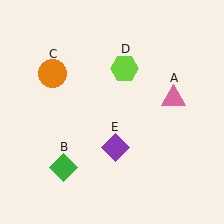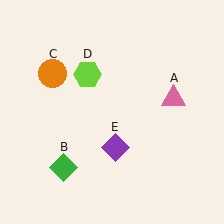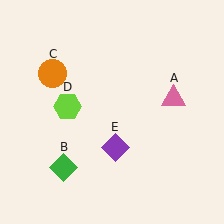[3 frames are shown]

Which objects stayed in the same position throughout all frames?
Pink triangle (object A) and green diamond (object B) and orange circle (object C) and purple diamond (object E) remained stationary.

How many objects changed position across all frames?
1 object changed position: lime hexagon (object D).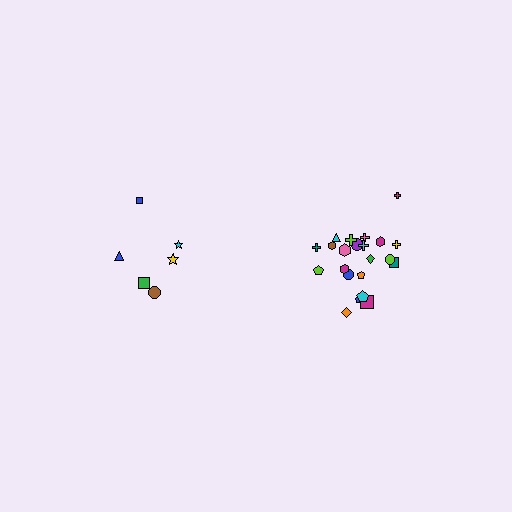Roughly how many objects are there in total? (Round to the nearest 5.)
Roughly 30 objects in total.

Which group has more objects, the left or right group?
The right group.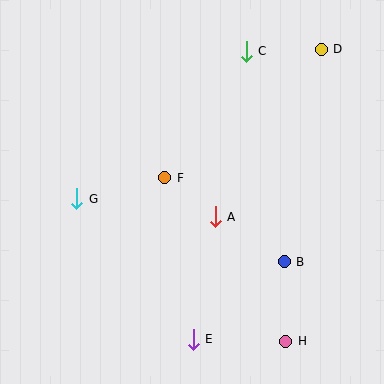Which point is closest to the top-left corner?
Point G is closest to the top-left corner.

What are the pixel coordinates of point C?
Point C is at (246, 51).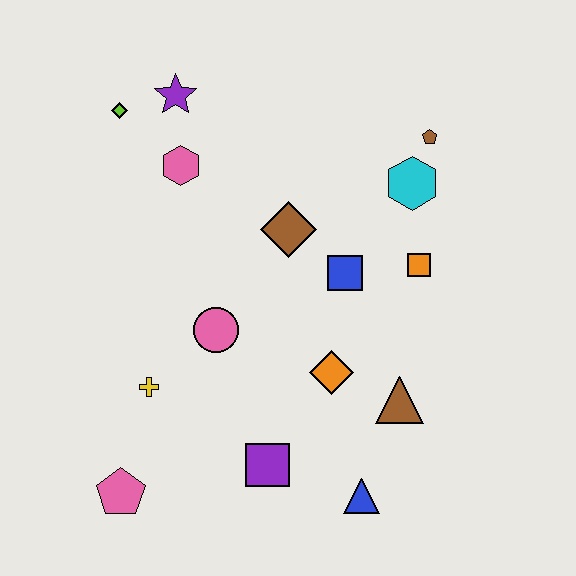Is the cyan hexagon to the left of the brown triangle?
No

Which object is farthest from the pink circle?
The brown pentagon is farthest from the pink circle.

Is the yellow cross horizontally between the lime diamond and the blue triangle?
Yes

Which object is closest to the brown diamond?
The blue square is closest to the brown diamond.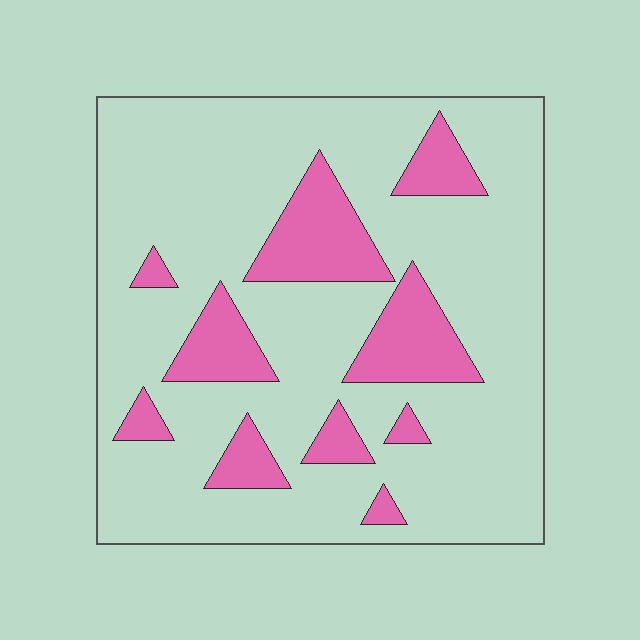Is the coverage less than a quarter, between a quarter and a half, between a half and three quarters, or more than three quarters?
Less than a quarter.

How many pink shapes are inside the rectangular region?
10.